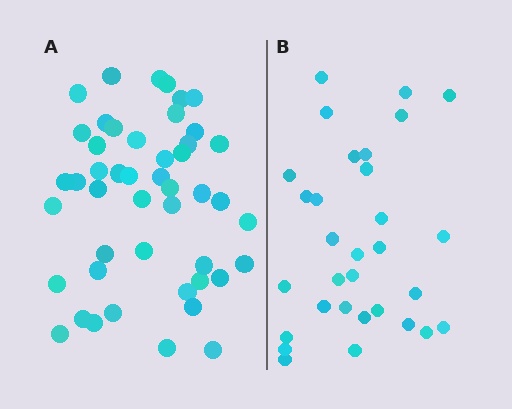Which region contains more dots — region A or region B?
Region A (the left region) has more dots.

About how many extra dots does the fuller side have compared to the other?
Region A has approximately 15 more dots than region B.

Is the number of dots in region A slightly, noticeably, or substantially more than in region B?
Region A has substantially more. The ratio is roughly 1.5 to 1.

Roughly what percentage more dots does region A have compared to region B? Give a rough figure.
About 50% more.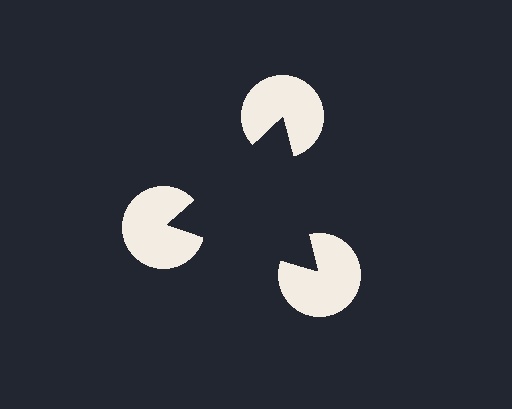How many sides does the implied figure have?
3 sides.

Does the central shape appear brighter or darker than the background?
It typically appears slightly darker than the background, even though no actual brightness change is drawn.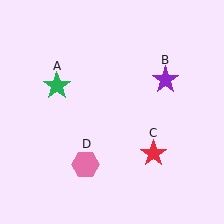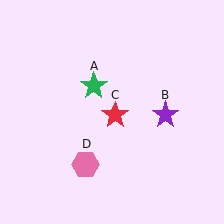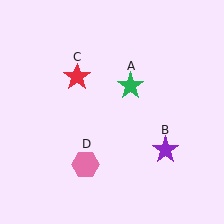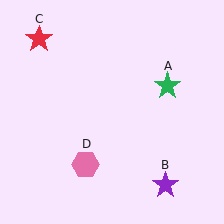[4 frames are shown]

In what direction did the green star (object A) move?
The green star (object A) moved right.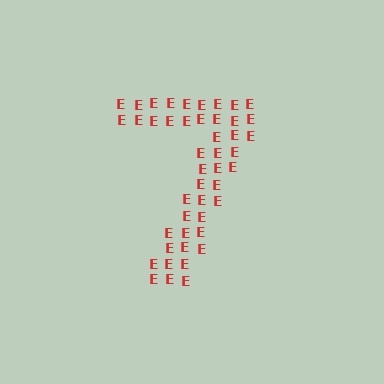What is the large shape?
The large shape is the digit 7.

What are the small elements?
The small elements are letter E's.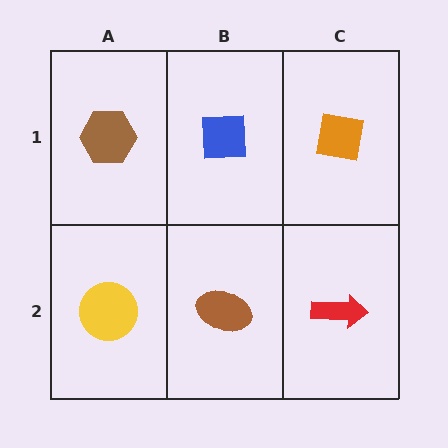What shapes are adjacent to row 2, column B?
A blue square (row 1, column B), a yellow circle (row 2, column A), a red arrow (row 2, column C).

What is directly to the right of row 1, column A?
A blue square.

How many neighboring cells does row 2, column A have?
2.